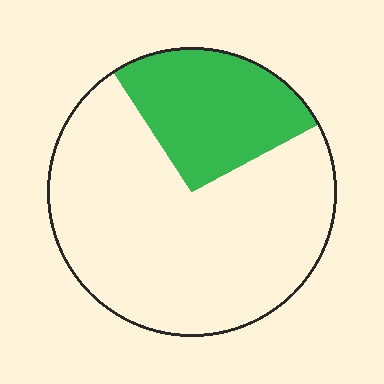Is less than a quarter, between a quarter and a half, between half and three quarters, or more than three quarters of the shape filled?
Between a quarter and a half.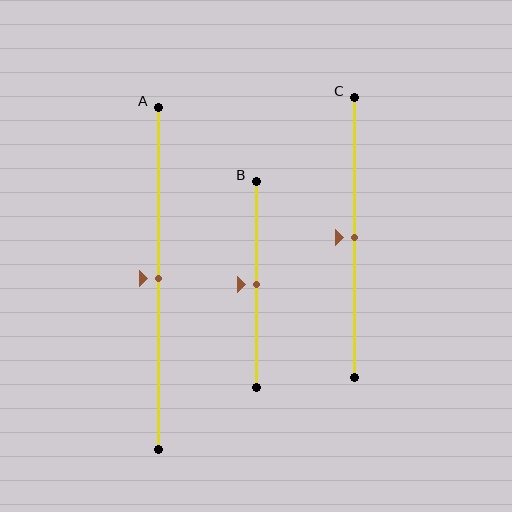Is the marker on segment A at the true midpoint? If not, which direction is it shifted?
Yes, the marker on segment A is at the true midpoint.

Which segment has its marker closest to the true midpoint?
Segment A has its marker closest to the true midpoint.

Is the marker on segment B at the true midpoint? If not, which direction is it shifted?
Yes, the marker on segment B is at the true midpoint.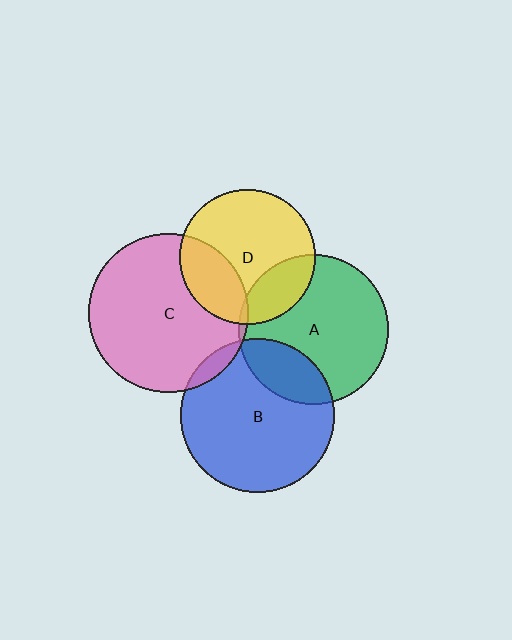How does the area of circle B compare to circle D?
Approximately 1.3 times.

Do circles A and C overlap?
Yes.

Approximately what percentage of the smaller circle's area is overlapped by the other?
Approximately 5%.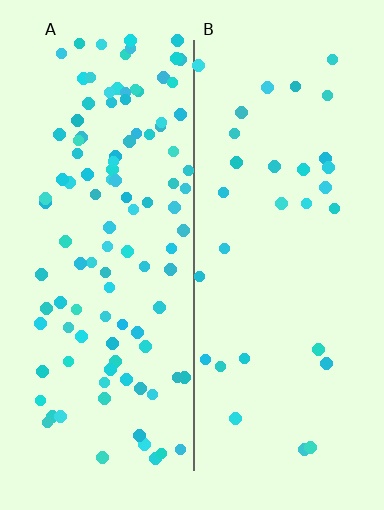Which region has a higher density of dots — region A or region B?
A (the left).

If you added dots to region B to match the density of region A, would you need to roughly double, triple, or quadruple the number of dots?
Approximately quadruple.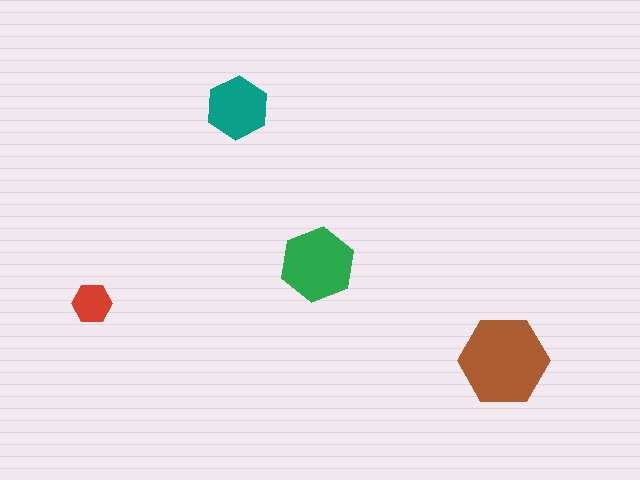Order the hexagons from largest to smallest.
the brown one, the green one, the teal one, the red one.